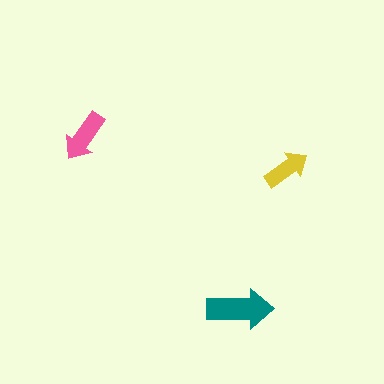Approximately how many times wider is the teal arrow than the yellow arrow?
About 1.5 times wider.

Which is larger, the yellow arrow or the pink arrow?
The pink one.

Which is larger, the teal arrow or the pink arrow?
The teal one.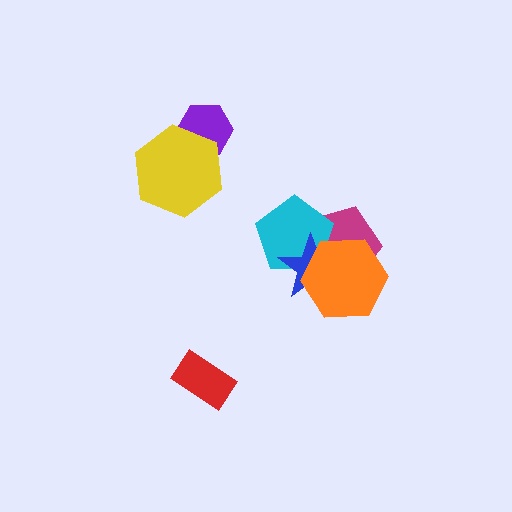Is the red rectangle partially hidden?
No, no other shape covers it.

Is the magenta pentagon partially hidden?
Yes, it is partially covered by another shape.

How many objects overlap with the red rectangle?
0 objects overlap with the red rectangle.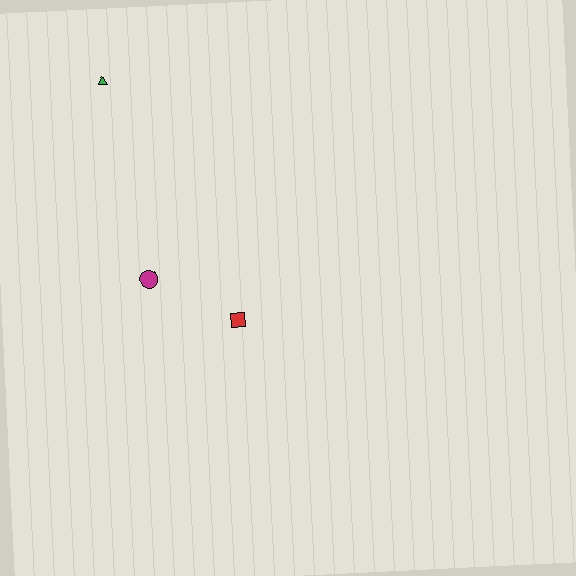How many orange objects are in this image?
There are no orange objects.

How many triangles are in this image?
There is 1 triangle.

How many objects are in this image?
There are 3 objects.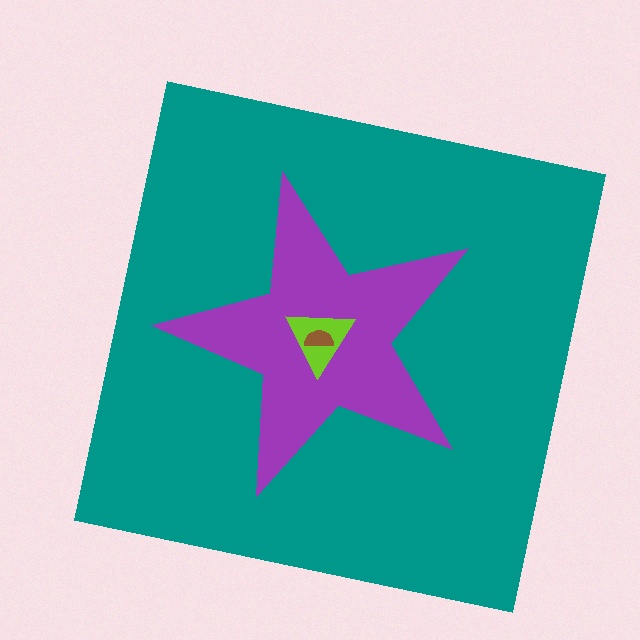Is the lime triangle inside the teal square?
Yes.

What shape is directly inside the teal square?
The purple star.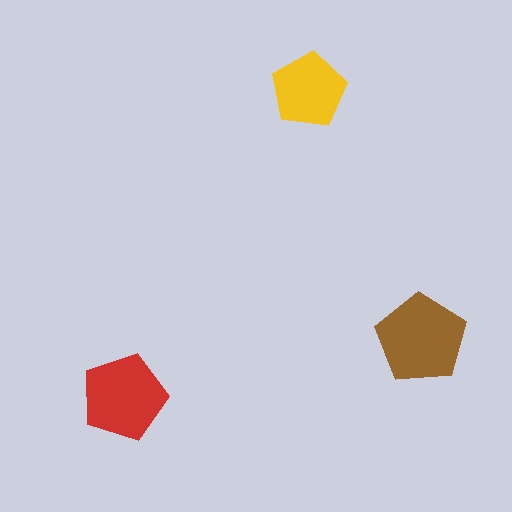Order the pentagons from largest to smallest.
the brown one, the red one, the yellow one.